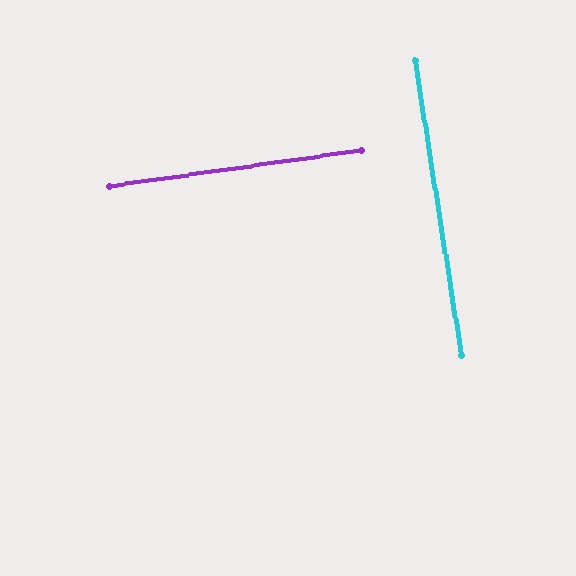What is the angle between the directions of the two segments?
Approximately 89 degrees.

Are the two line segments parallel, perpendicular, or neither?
Perpendicular — they meet at approximately 89°.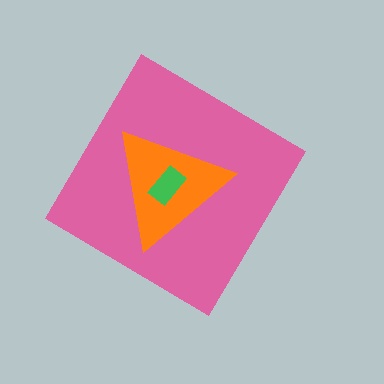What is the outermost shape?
The pink diamond.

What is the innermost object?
The green rectangle.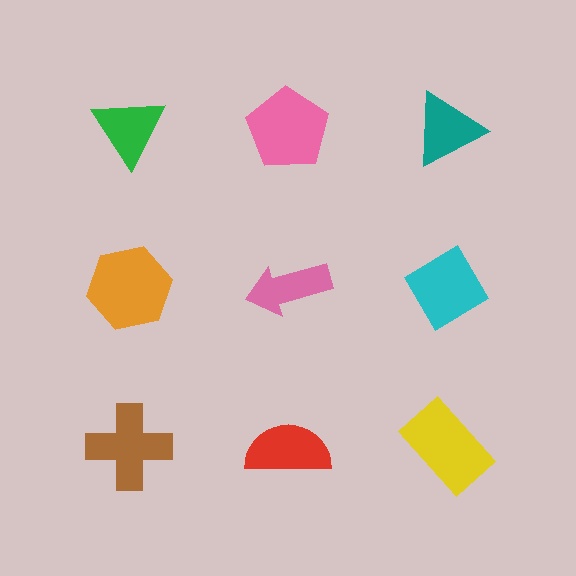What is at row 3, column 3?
A yellow rectangle.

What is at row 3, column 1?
A brown cross.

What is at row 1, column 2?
A pink pentagon.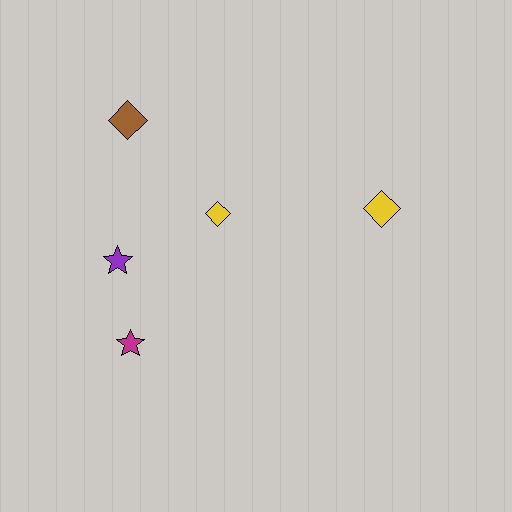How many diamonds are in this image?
There are 3 diamonds.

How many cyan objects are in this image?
There are no cyan objects.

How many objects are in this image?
There are 5 objects.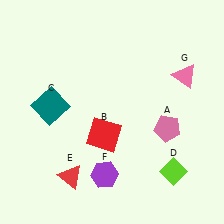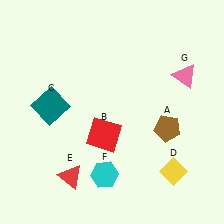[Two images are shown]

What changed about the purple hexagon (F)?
In Image 1, F is purple. In Image 2, it changed to cyan.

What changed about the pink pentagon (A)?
In Image 1, A is pink. In Image 2, it changed to brown.